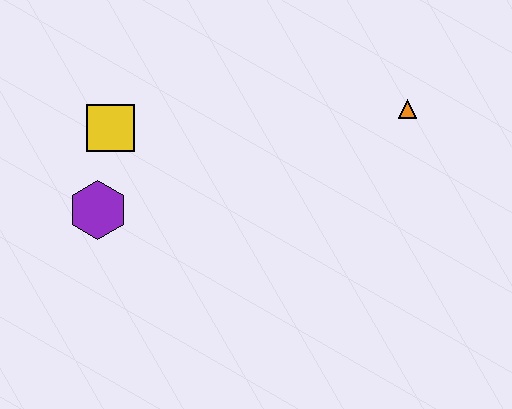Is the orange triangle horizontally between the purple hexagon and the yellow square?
No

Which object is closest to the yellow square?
The purple hexagon is closest to the yellow square.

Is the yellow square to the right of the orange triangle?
No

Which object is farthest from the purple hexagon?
The orange triangle is farthest from the purple hexagon.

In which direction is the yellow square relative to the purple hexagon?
The yellow square is above the purple hexagon.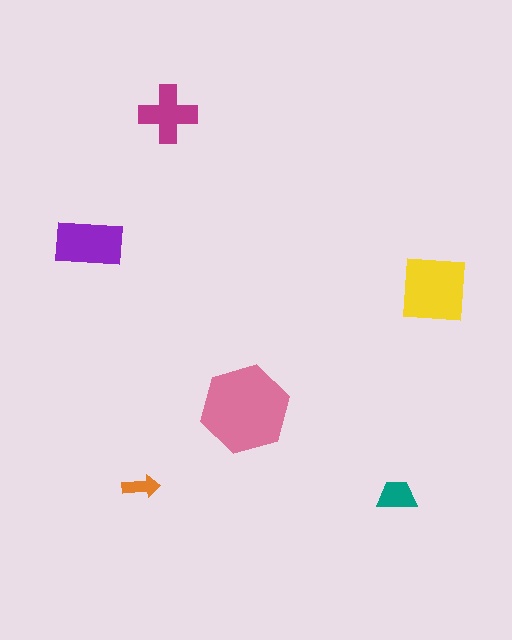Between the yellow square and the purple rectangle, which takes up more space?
The yellow square.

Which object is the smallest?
The orange arrow.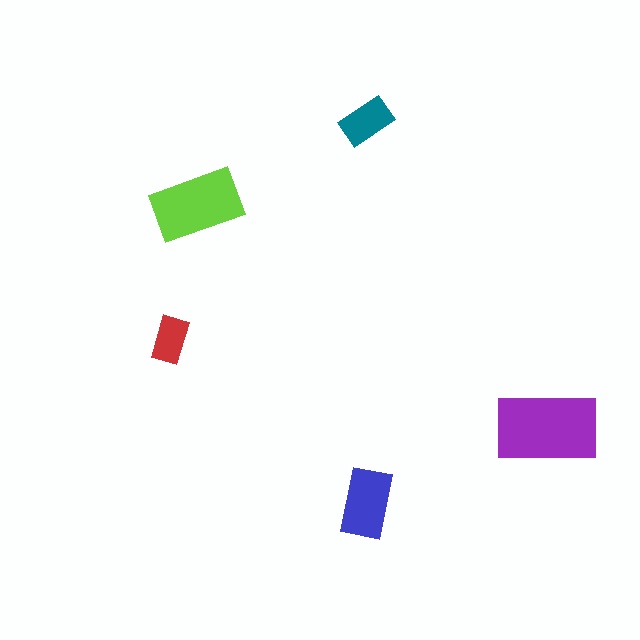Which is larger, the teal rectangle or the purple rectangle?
The purple one.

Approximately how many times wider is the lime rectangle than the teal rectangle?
About 1.5 times wider.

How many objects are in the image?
There are 5 objects in the image.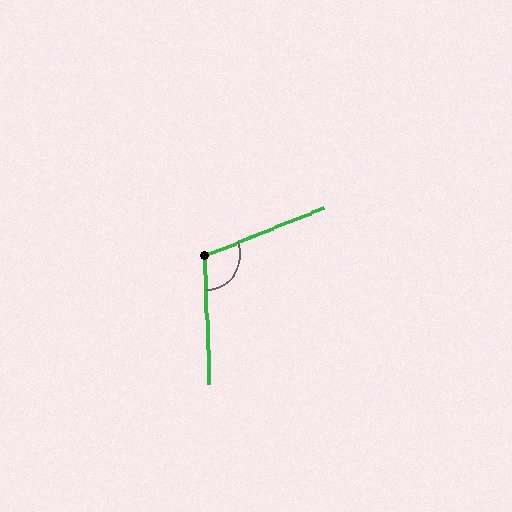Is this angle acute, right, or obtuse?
It is obtuse.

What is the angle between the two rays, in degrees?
Approximately 110 degrees.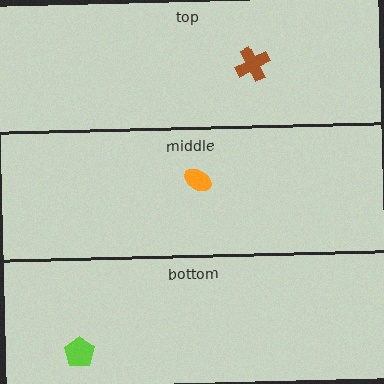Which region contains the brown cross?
The top region.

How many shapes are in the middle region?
1.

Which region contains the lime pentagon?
The bottom region.